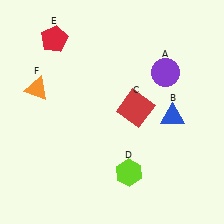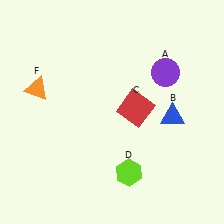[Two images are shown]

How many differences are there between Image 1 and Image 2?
There is 1 difference between the two images.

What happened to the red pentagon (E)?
The red pentagon (E) was removed in Image 2. It was in the top-left area of Image 1.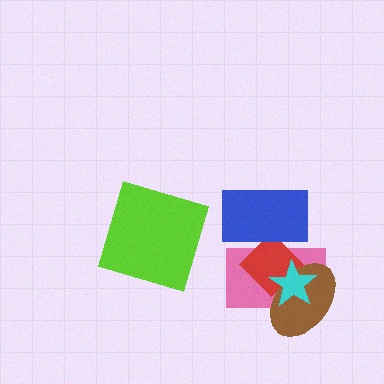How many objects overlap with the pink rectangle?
4 objects overlap with the pink rectangle.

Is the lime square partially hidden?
No, no other shape covers it.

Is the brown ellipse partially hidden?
Yes, it is partially covered by another shape.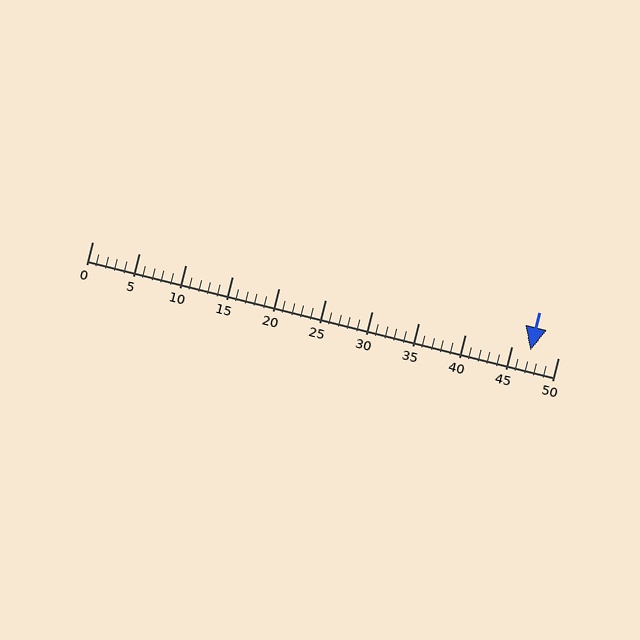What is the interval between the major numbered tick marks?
The major tick marks are spaced 5 units apart.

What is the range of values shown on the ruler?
The ruler shows values from 0 to 50.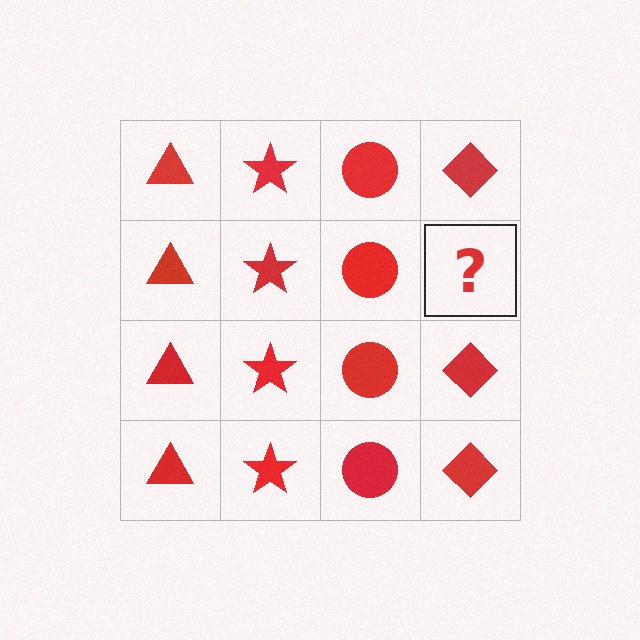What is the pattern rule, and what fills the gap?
The rule is that each column has a consistent shape. The gap should be filled with a red diamond.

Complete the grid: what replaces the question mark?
The question mark should be replaced with a red diamond.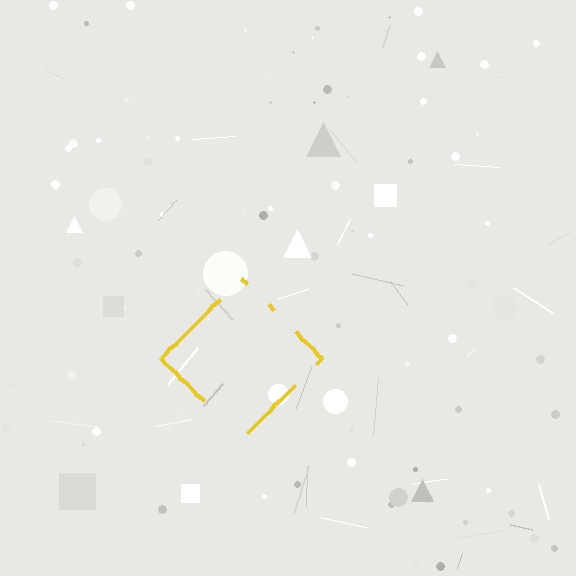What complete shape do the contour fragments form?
The contour fragments form a diamond.